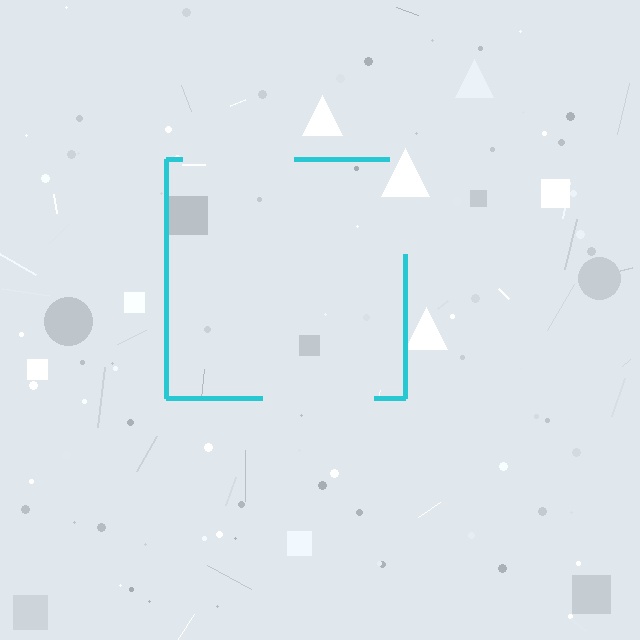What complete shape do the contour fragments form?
The contour fragments form a square.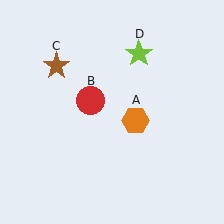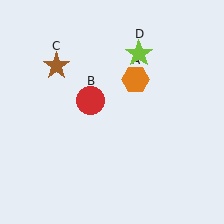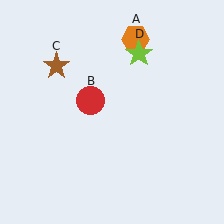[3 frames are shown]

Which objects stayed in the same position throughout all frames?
Red circle (object B) and brown star (object C) and lime star (object D) remained stationary.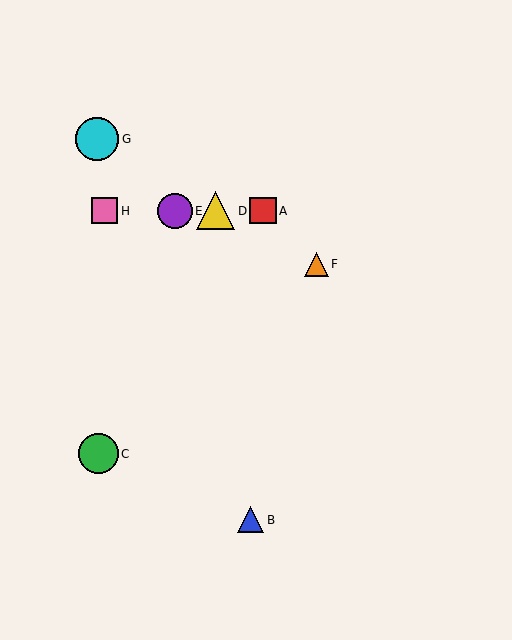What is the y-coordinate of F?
Object F is at y≈264.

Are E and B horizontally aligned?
No, E is at y≈211 and B is at y≈520.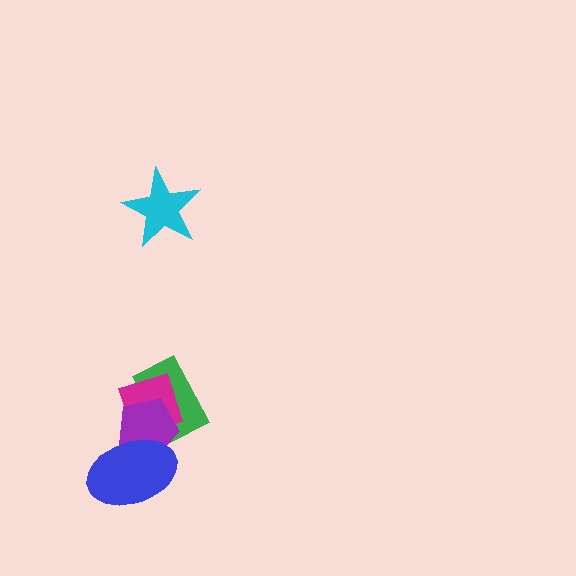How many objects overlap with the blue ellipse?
1 object overlaps with the blue ellipse.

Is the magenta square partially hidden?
Yes, it is partially covered by another shape.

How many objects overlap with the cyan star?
0 objects overlap with the cyan star.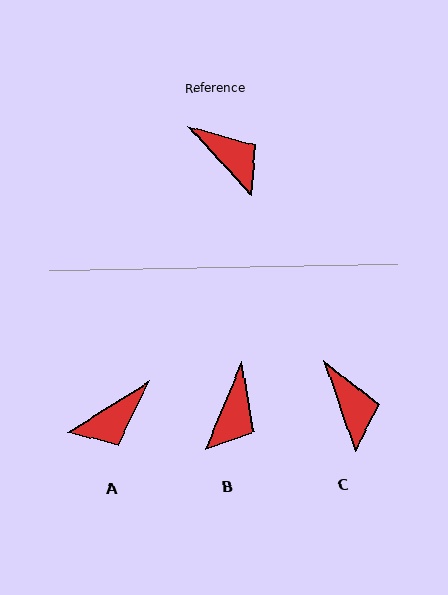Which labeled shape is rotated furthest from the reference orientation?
A, about 100 degrees away.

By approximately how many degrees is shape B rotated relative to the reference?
Approximately 65 degrees clockwise.